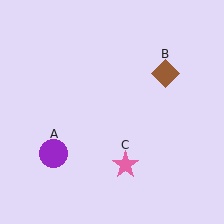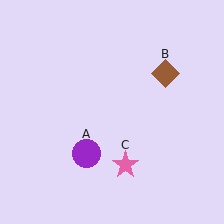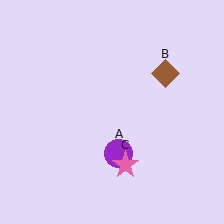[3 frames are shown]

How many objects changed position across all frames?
1 object changed position: purple circle (object A).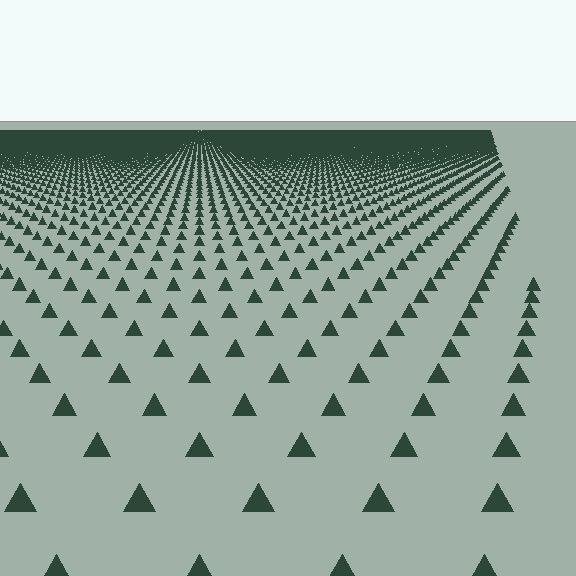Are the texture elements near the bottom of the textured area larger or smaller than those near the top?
Larger. Near the bottom, elements are closer to the viewer and appear at a bigger on-screen size.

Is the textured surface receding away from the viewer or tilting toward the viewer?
The surface is receding away from the viewer. Texture elements get smaller and denser toward the top.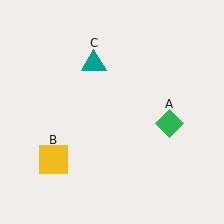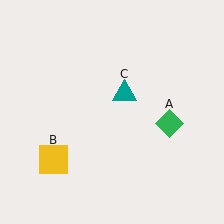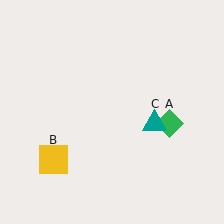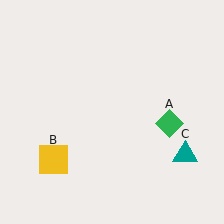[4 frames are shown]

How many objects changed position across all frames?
1 object changed position: teal triangle (object C).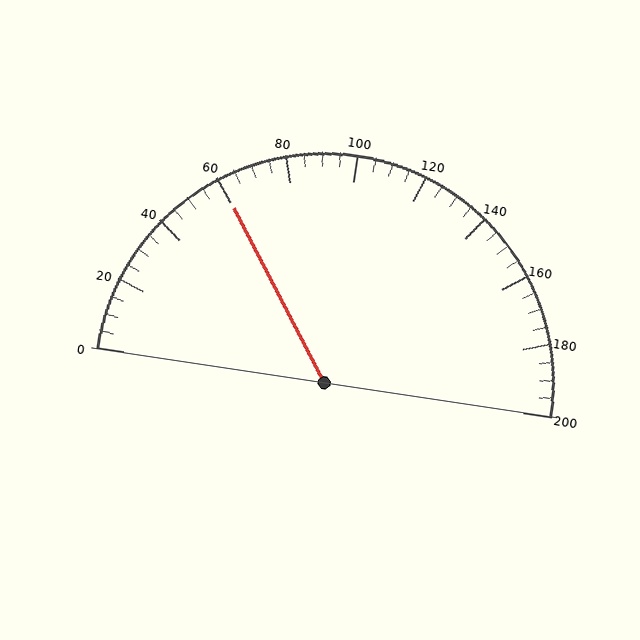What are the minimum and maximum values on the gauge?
The gauge ranges from 0 to 200.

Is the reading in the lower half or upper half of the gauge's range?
The reading is in the lower half of the range (0 to 200).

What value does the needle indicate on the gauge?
The needle indicates approximately 60.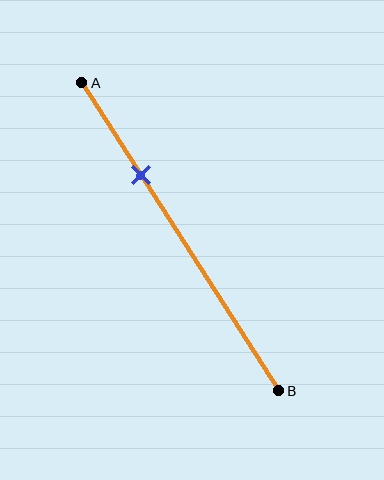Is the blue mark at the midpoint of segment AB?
No, the mark is at about 30% from A, not at the 50% midpoint.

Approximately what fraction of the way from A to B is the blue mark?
The blue mark is approximately 30% of the way from A to B.